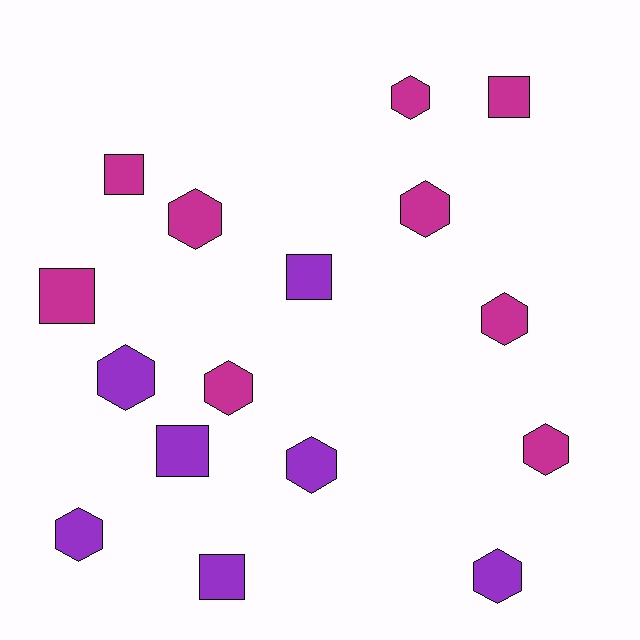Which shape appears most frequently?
Hexagon, with 10 objects.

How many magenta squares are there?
There are 3 magenta squares.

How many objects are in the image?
There are 16 objects.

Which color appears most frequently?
Magenta, with 9 objects.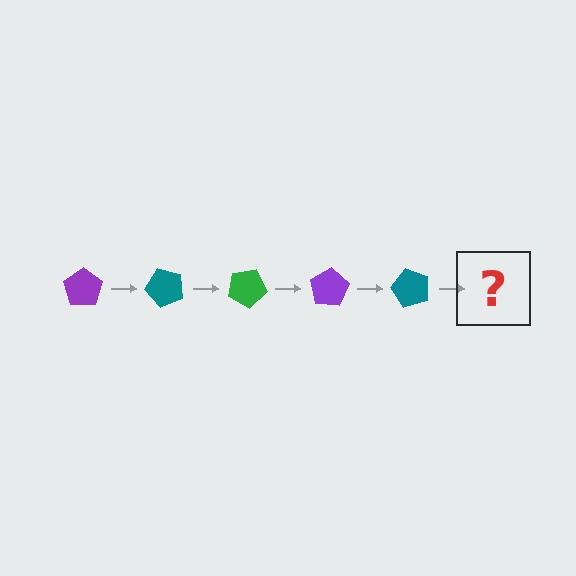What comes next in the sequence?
The next element should be a green pentagon, rotated 250 degrees from the start.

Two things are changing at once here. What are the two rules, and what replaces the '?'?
The two rules are that it rotates 50 degrees each step and the color cycles through purple, teal, and green. The '?' should be a green pentagon, rotated 250 degrees from the start.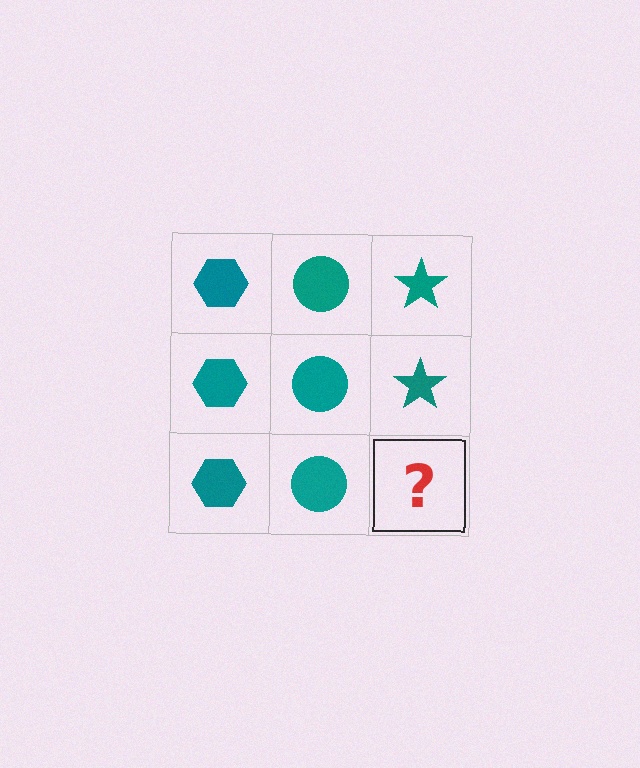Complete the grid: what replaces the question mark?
The question mark should be replaced with a teal star.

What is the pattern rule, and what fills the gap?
The rule is that each column has a consistent shape. The gap should be filled with a teal star.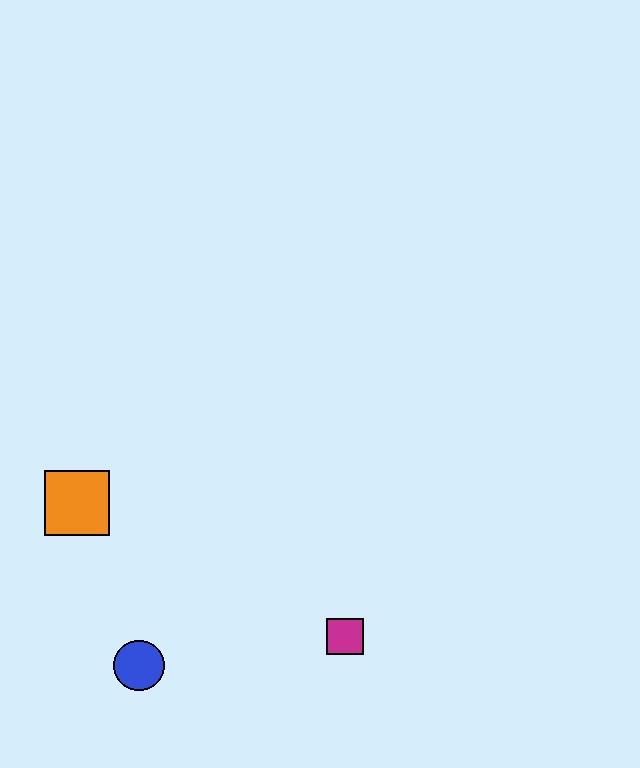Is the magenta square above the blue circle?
Yes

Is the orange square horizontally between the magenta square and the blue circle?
No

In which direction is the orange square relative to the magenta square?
The orange square is to the left of the magenta square.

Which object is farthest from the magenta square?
The orange square is farthest from the magenta square.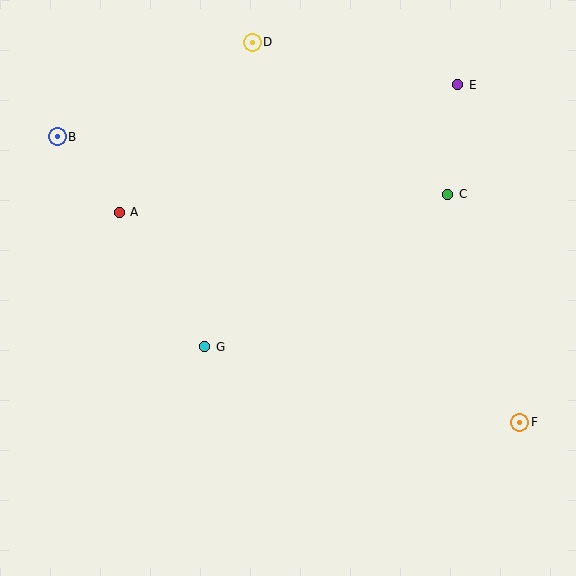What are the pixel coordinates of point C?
Point C is at (448, 194).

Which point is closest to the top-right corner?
Point E is closest to the top-right corner.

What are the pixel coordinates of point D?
Point D is at (252, 42).